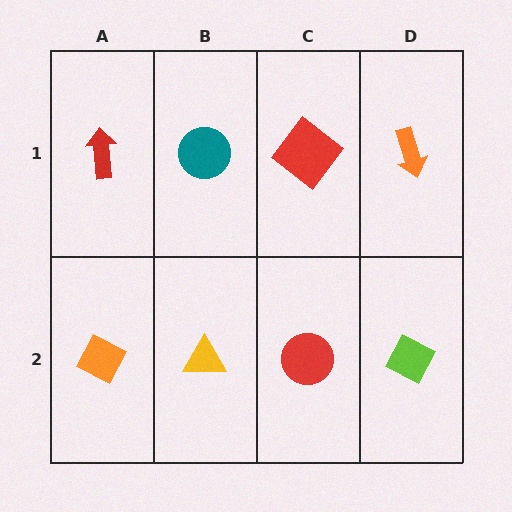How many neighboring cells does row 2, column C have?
3.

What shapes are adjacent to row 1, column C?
A red circle (row 2, column C), a teal circle (row 1, column B), an orange arrow (row 1, column D).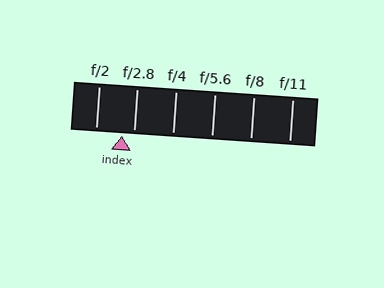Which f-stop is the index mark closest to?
The index mark is closest to f/2.8.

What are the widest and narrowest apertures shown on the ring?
The widest aperture shown is f/2 and the narrowest is f/11.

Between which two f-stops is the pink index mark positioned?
The index mark is between f/2 and f/2.8.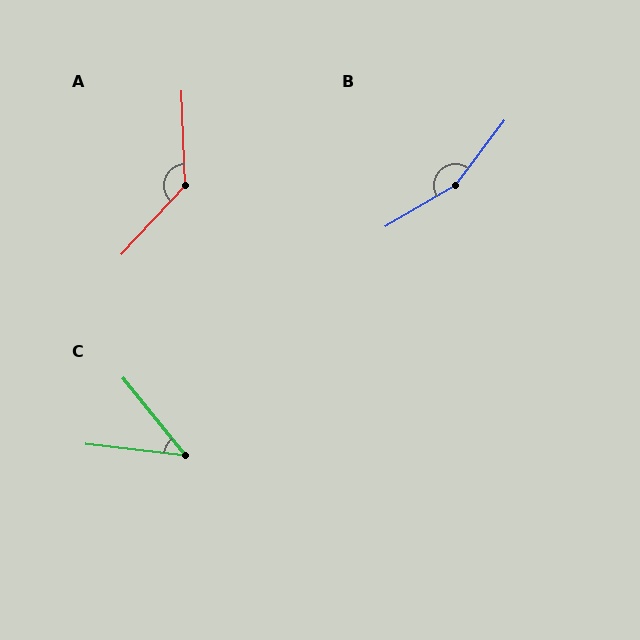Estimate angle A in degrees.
Approximately 135 degrees.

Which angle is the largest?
B, at approximately 158 degrees.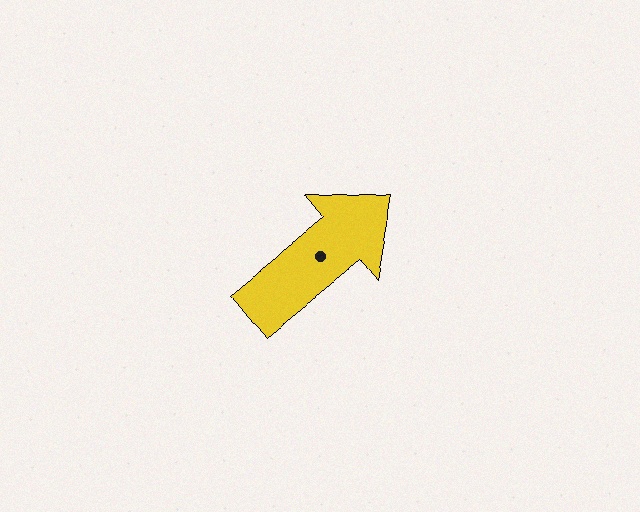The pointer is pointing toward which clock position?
Roughly 2 o'clock.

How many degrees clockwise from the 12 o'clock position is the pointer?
Approximately 51 degrees.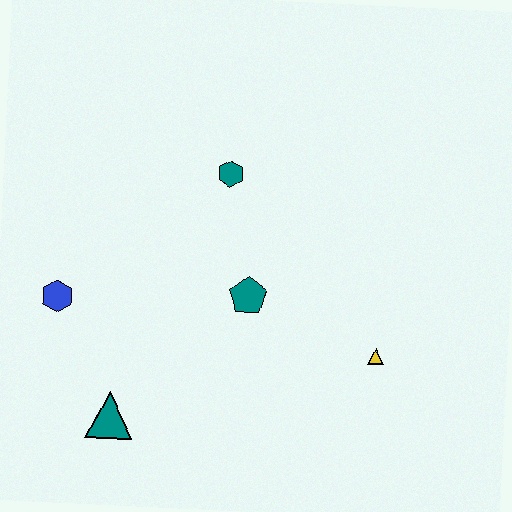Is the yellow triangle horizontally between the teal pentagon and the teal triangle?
No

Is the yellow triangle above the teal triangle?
Yes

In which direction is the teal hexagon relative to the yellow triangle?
The teal hexagon is above the yellow triangle.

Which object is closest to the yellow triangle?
The teal pentagon is closest to the yellow triangle.